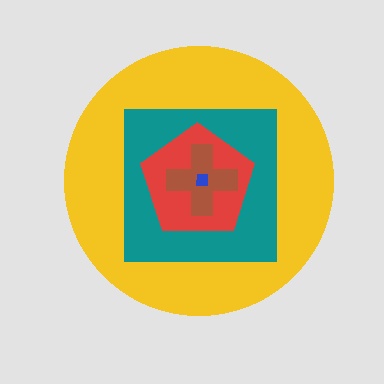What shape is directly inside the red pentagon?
The brown cross.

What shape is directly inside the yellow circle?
The teal square.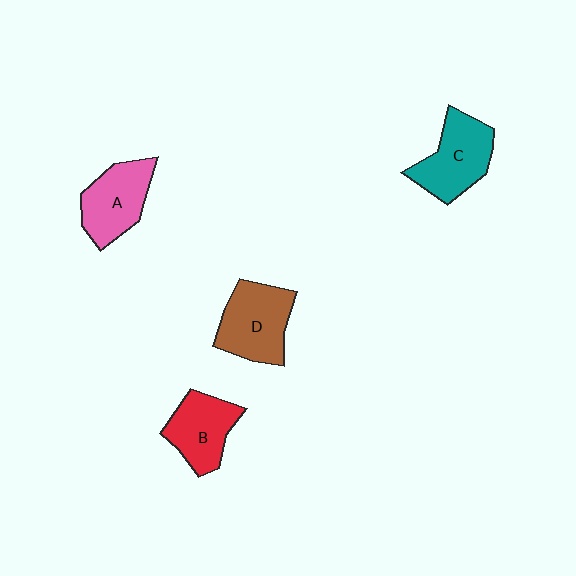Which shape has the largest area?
Shape D (brown).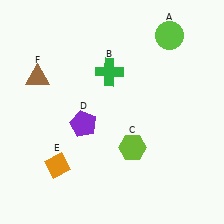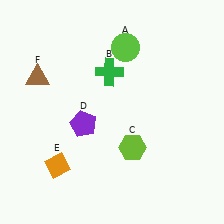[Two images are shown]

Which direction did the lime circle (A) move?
The lime circle (A) moved left.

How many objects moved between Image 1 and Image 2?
1 object moved between the two images.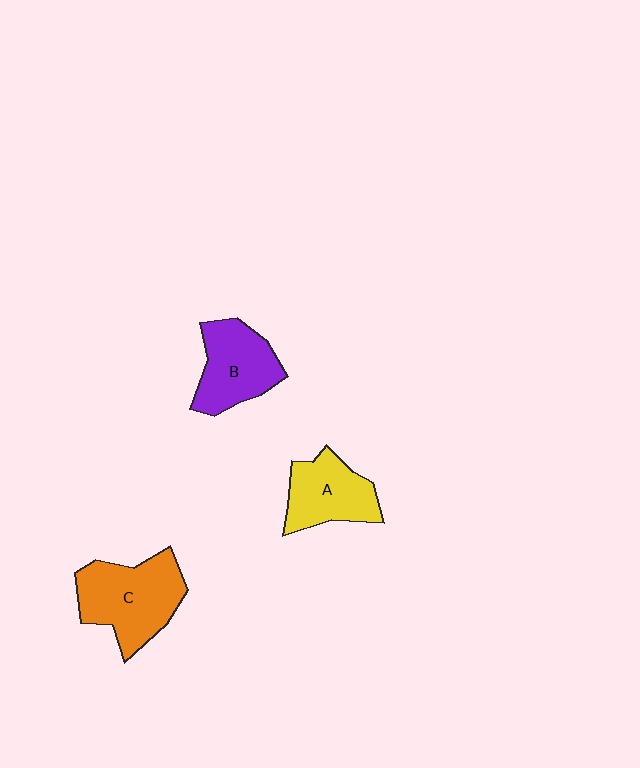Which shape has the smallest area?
Shape A (yellow).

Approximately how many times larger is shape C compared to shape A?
Approximately 1.4 times.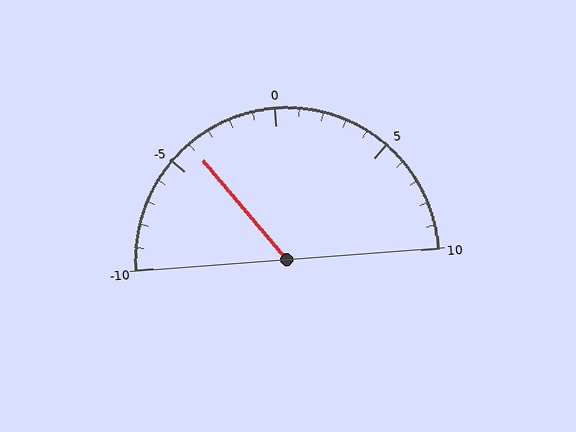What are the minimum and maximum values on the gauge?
The gauge ranges from -10 to 10.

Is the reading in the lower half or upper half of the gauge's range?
The reading is in the lower half of the range (-10 to 10).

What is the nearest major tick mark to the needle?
The nearest major tick mark is -5.